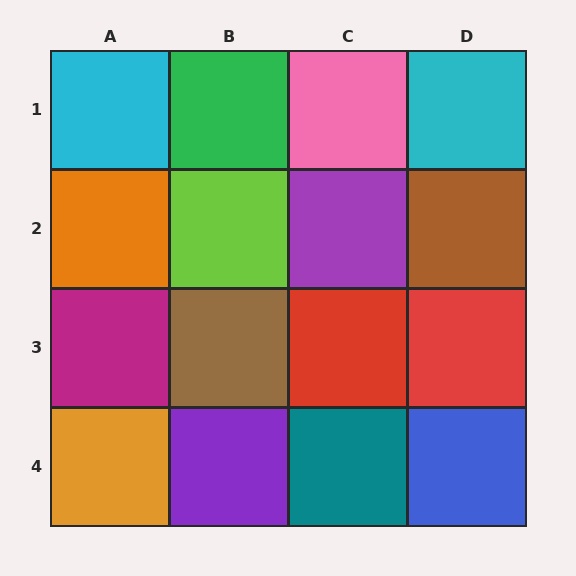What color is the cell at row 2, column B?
Lime.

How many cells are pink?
1 cell is pink.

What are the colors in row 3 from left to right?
Magenta, brown, red, red.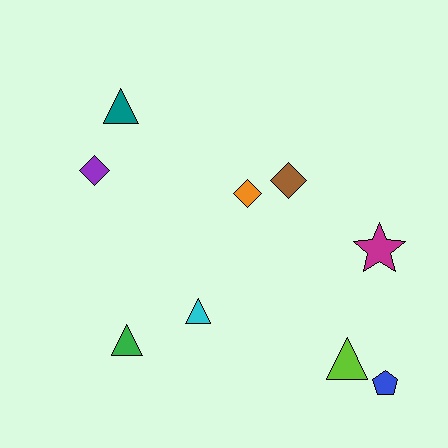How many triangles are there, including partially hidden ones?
There are 4 triangles.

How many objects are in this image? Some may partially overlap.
There are 9 objects.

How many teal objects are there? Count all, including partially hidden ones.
There is 1 teal object.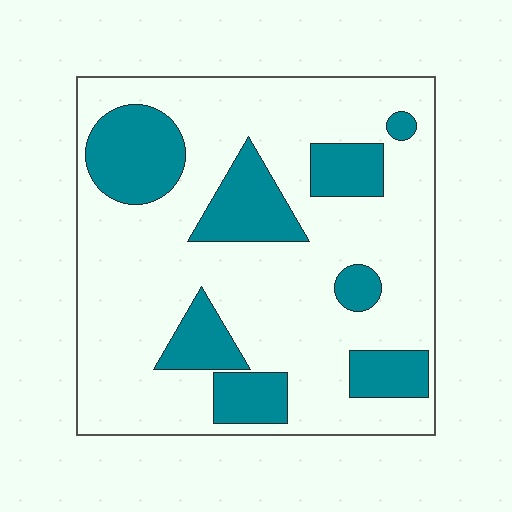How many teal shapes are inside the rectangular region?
8.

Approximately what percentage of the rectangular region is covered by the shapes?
Approximately 25%.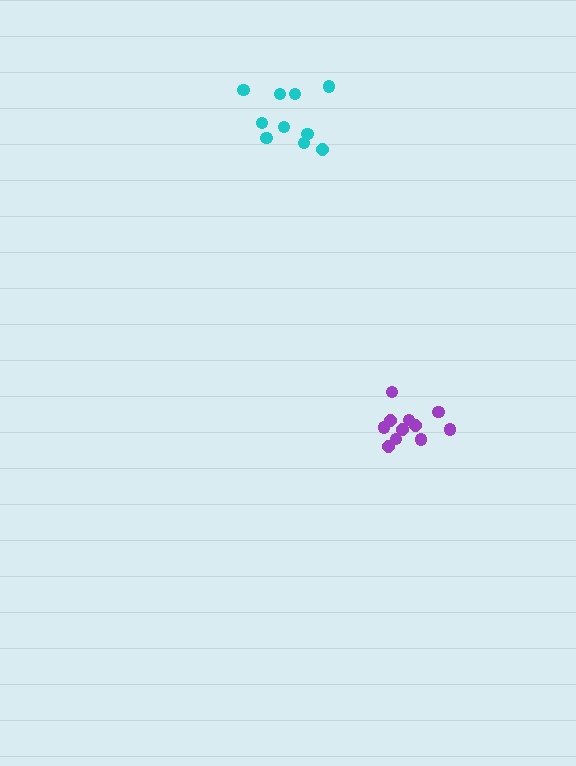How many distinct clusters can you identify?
There are 2 distinct clusters.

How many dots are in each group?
Group 1: 11 dots, Group 2: 10 dots (21 total).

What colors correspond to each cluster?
The clusters are colored: purple, cyan.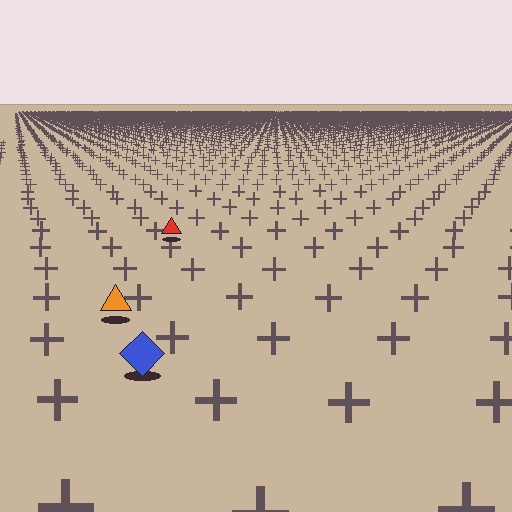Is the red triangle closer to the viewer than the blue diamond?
No. The blue diamond is closer — you can tell from the texture gradient: the ground texture is coarser near it.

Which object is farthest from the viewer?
The red triangle is farthest from the viewer. It appears smaller and the ground texture around it is denser.